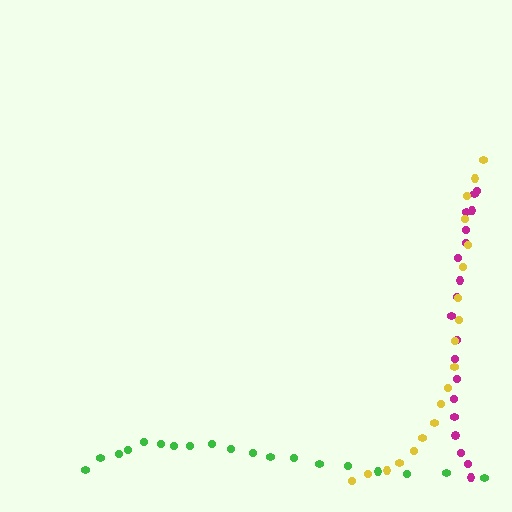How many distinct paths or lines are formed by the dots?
There are 3 distinct paths.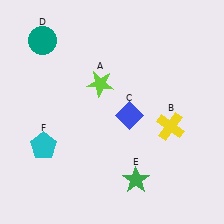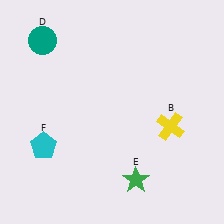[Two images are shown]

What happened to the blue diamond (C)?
The blue diamond (C) was removed in Image 2. It was in the bottom-right area of Image 1.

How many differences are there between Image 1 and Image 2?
There are 2 differences between the two images.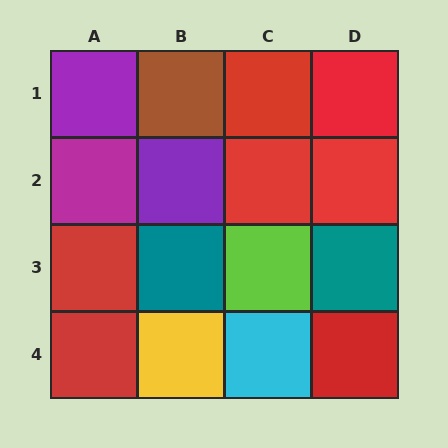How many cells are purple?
2 cells are purple.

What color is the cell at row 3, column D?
Teal.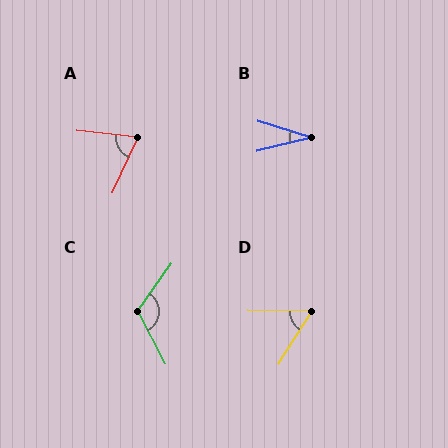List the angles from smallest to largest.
B (31°), D (58°), A (72°), C (116°).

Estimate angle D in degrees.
Approximately 58 degrees.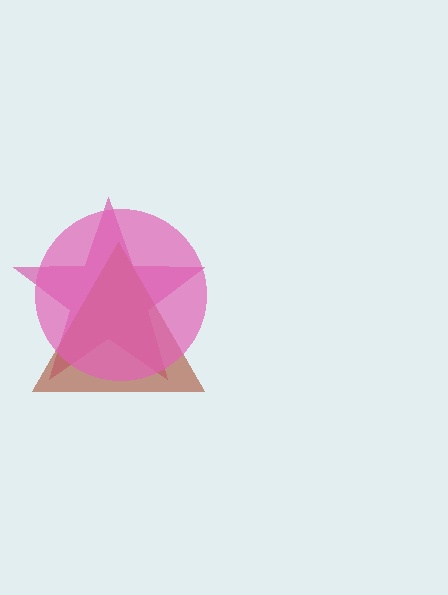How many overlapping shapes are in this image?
There are 3 overlapping shapes in the image.